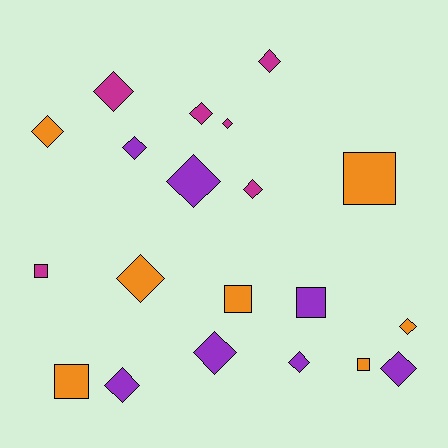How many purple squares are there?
There is 1 purple square.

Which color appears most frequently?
Purple, with 7 objects.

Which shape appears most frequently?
Diamond, with 14 objects.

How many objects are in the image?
There are 20 objects.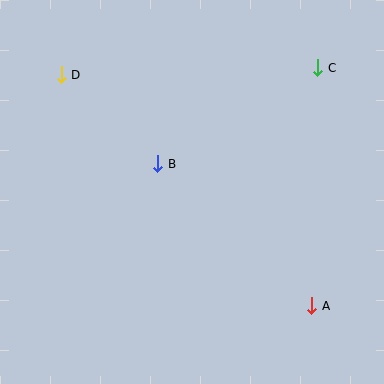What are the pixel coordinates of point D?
Point D is at (61, 75).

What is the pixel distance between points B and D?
The distance between B and D is 131 pixels.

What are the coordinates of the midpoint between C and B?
The midpoint between C and B is at (238, 116).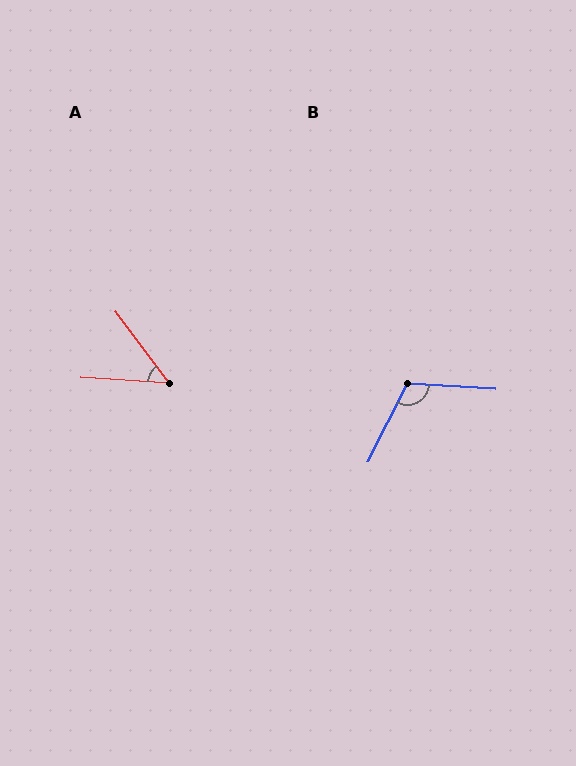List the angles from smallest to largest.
A (50°), B (113°).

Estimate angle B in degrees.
Approximately 113 degrees.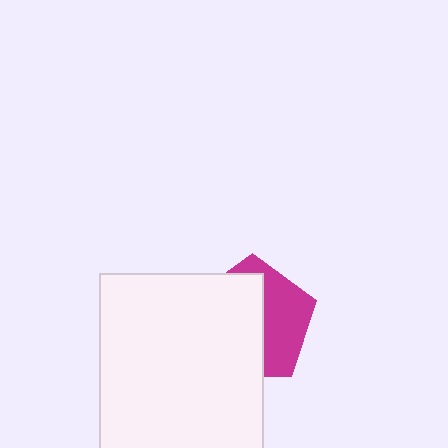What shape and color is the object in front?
The object in front is a white rectangle.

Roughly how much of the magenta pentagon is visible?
A small part of it is visible (roughly 42%).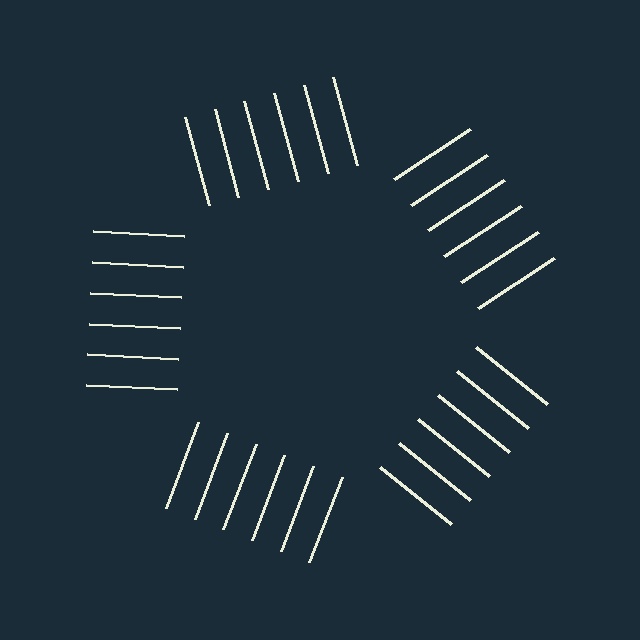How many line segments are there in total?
30 — 6 along each of the 5 edges.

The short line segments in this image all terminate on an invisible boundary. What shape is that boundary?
An illusory pentagon — the line segments terminate on its edges but no continuous stroke is drawn.